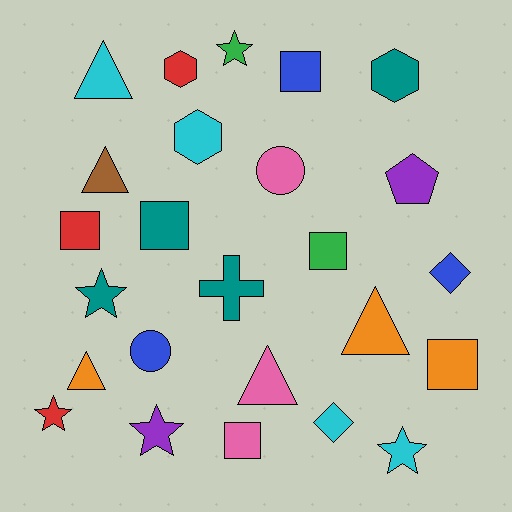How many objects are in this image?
There are 25 objects.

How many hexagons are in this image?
There are 3 hexagons.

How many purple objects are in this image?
There are 2 purple objects.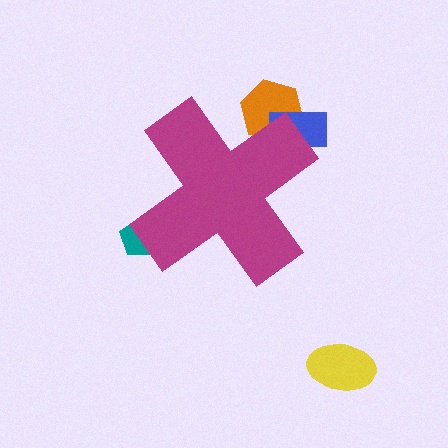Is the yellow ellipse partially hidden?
No, the yellow ellipse is fully visible.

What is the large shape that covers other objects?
A magenta cross.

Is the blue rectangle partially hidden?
Yes, the blue rectangle is partially hidden behind the magenta cross.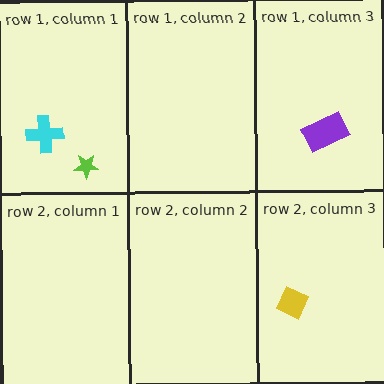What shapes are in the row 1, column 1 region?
The cyan cross, the lime star.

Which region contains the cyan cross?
The row 1, column 1 region.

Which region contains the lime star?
The row 1, column 1 region.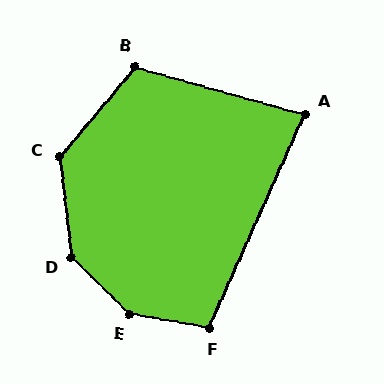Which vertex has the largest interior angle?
E, at approximately 146 degrees.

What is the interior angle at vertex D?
Approximately 141 degrees (obtuse).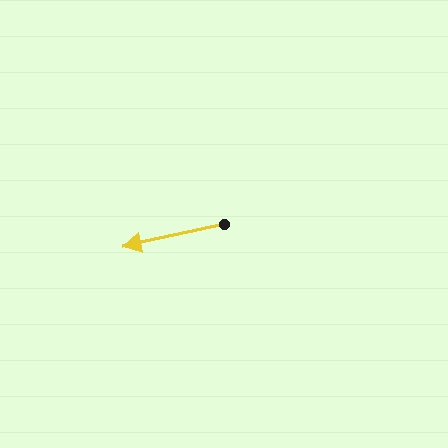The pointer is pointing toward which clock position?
Roughly 9 o'clock.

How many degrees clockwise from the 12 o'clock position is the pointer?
Approximately 258 degrees.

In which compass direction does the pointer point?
West.